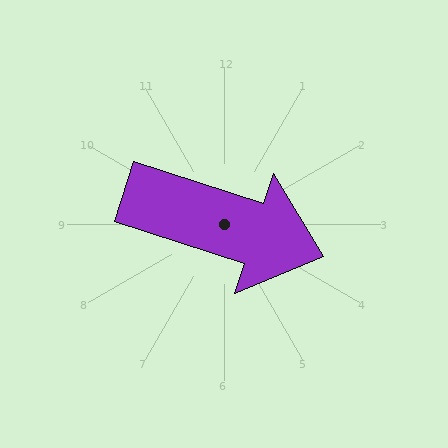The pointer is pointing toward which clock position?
Roughly 4 o'clock.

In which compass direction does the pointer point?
East.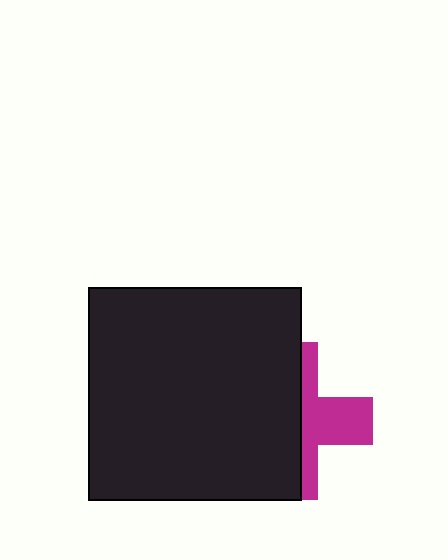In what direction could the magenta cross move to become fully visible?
The magenta cross could move right. That would shift it out from behind the black square entirely.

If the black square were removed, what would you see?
You would see the complete magenta cross.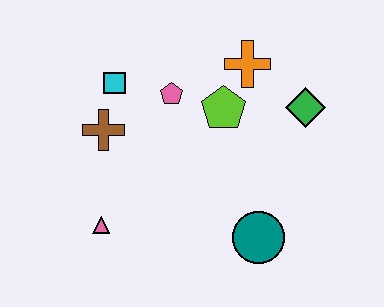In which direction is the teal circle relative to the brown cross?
The teal circle is to the right of the brown cross.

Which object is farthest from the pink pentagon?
The teal circle is farthest from the pink pentagon.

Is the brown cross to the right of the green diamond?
No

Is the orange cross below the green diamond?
No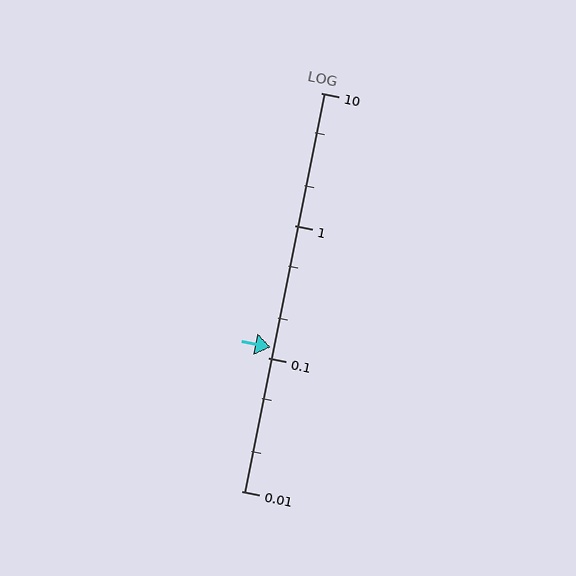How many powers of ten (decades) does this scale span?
The scale spans 3 decades, from 0.01 to 10.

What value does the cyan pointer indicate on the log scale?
The pointer indicates approximately 0.12.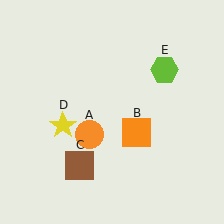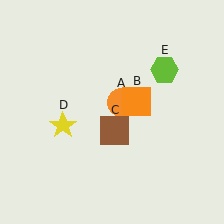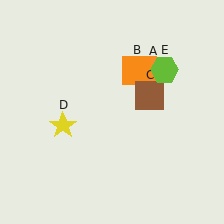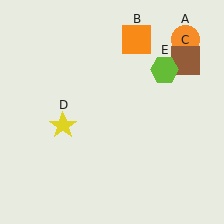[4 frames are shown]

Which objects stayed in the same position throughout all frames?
Yellow star (object D) and lime hexagon (object E) remained stationary.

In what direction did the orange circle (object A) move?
The orange circle (object A) moved up and to the right.